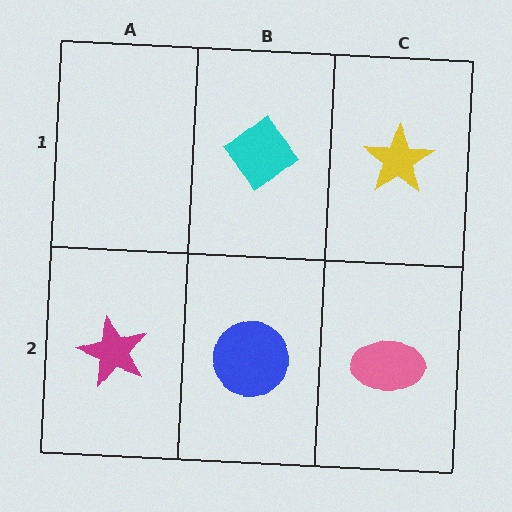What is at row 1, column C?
A yellow star.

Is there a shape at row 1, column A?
No, that cell is empty.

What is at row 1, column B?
A cyan diamond.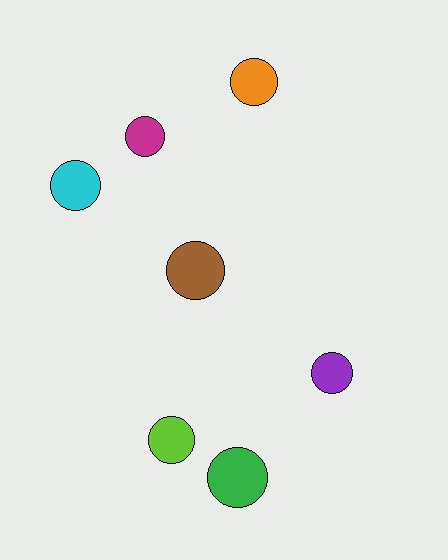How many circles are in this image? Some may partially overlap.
There are 7 circles.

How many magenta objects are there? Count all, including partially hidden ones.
There is 1 magenta object.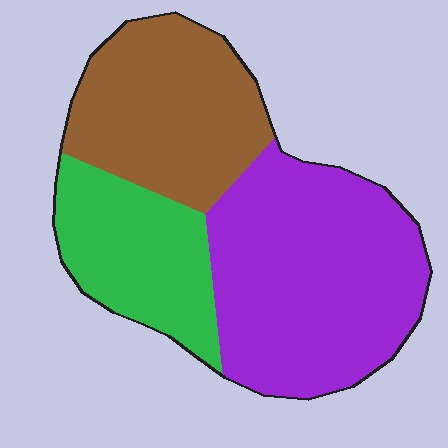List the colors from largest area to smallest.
From largest to smallest: purple, brown, green.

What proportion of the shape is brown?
Brown covers around 30% of the shape.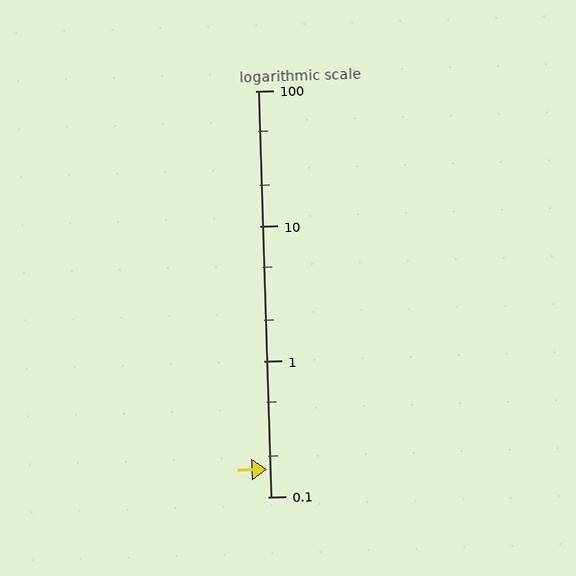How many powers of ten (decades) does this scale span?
The scale spans 3 decades, from 0.1 to 100.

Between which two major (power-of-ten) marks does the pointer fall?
The pointer is between 0.1 and 1.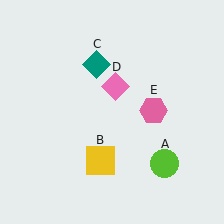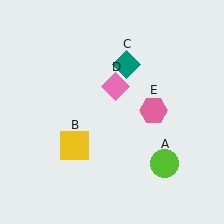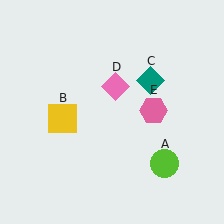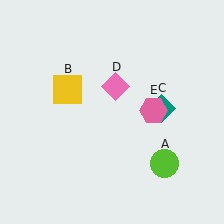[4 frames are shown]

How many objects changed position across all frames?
2 objects changed position: yellow square (object B), teal diamond (object C).